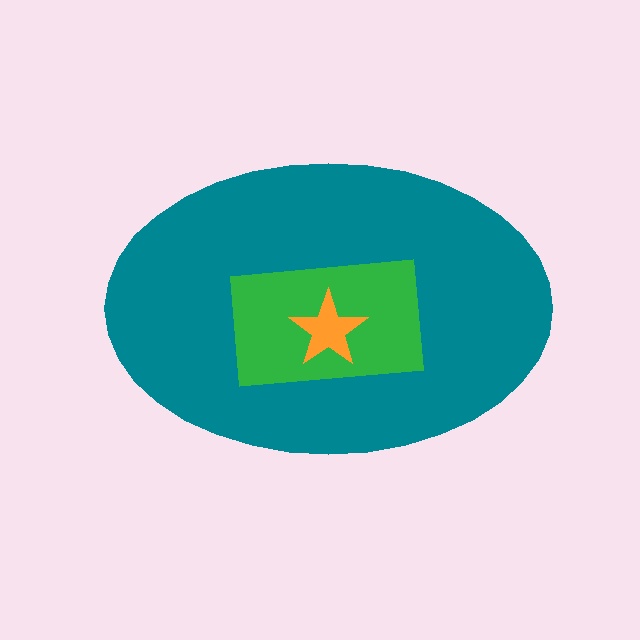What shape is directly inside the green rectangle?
The orange star.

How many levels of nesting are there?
3.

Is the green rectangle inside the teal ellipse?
Yes.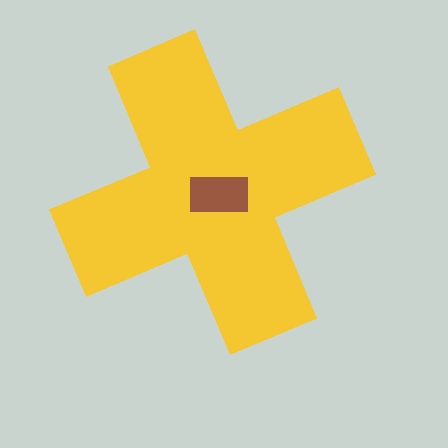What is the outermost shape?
The yellow cross.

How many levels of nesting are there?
2.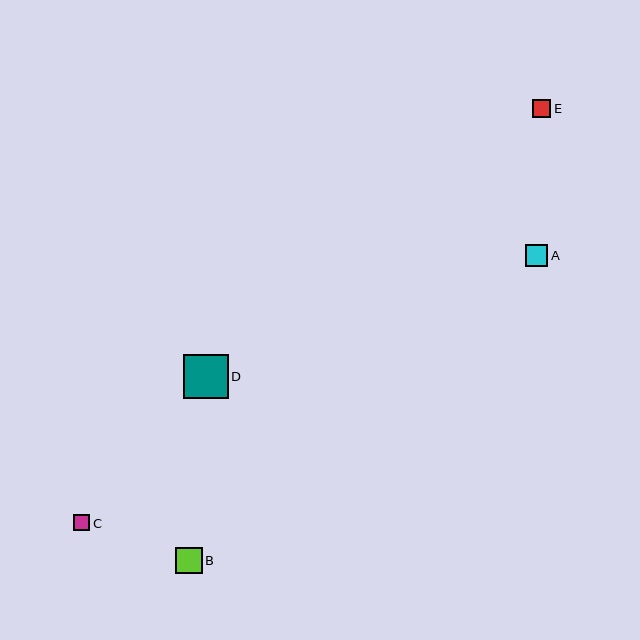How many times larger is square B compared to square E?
Square B is approximately 1.4 times the size of square E.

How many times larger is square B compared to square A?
Square B is approximately 1.2 times the size of square A.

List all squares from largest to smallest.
From largest to smallest: D, B, A, E, C.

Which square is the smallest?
Square C is the smallest with a size of approximately 16 pixels.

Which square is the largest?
Square D is the largest with a size of approximately 44 pixels.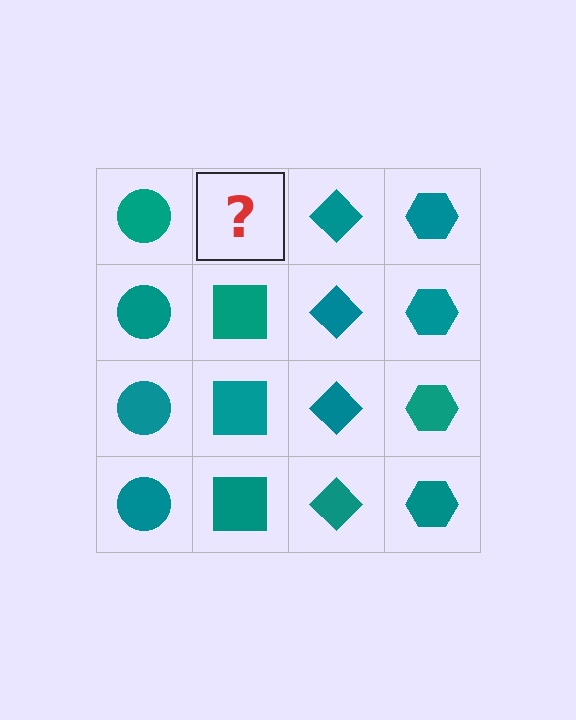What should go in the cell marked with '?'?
The missing cell should contain a teal square.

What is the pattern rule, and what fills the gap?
The rule is that each column has a consistent shape. The gap should be filled with a teal square.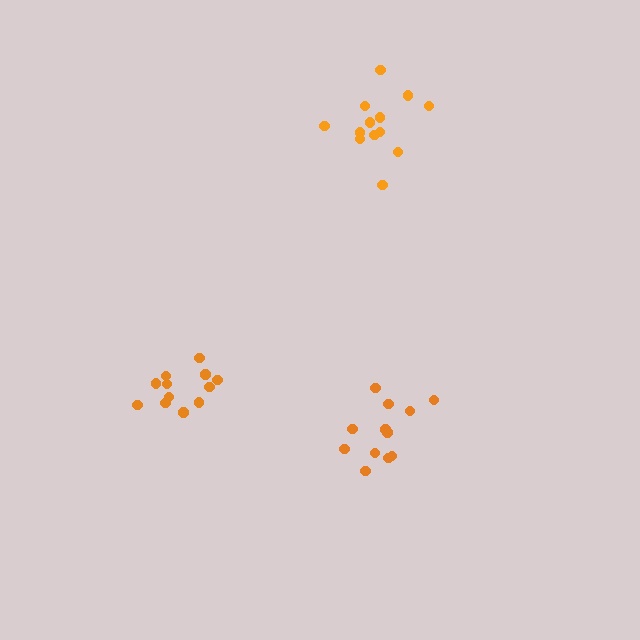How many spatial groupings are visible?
There are 3 spatial groupings.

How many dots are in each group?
Group 1: 12 dots, Group 2: 13 dots, Group 3: 12 dots (37 total).